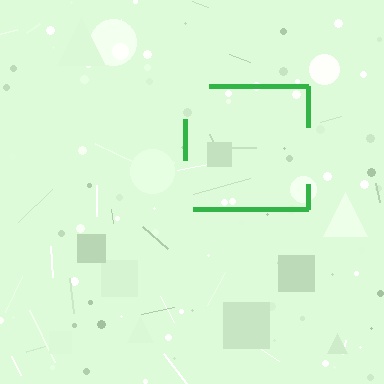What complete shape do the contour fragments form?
The contour fragments form a square.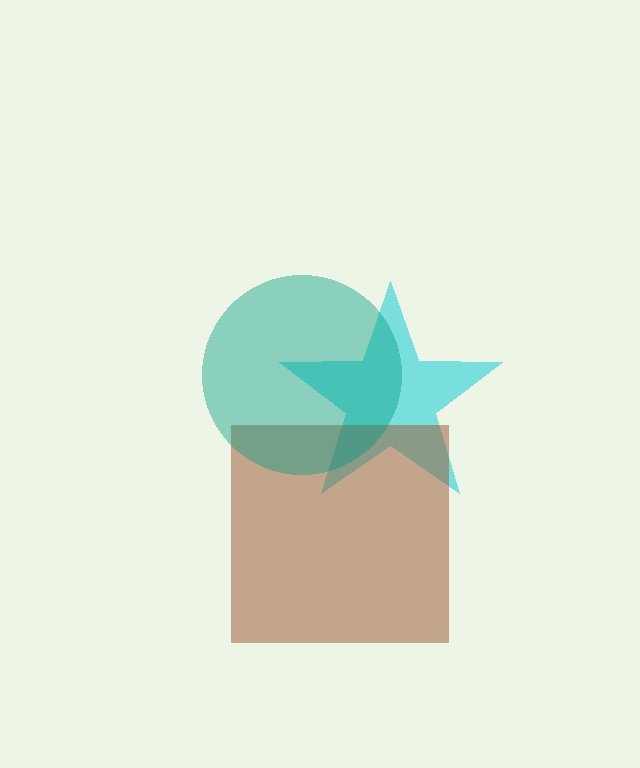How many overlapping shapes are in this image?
There are 3 overlapping shapes in the image.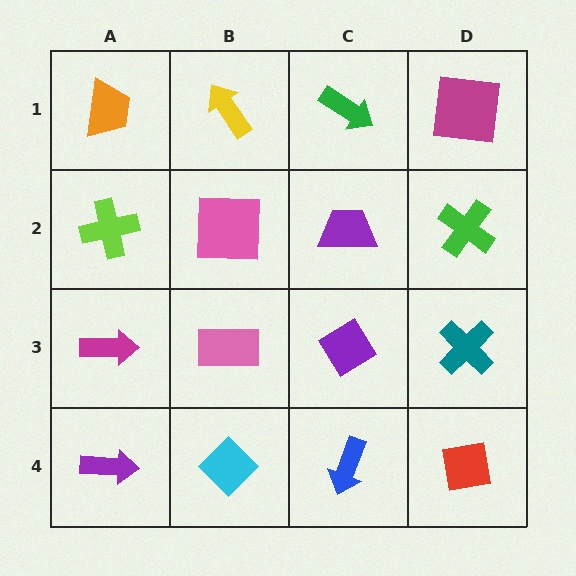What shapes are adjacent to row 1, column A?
A lime cross (row 2, column A), a yellow arrow (row 1, column B).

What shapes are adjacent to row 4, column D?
A teal cross (row 3, column D), a blue arrow (row 4, column C).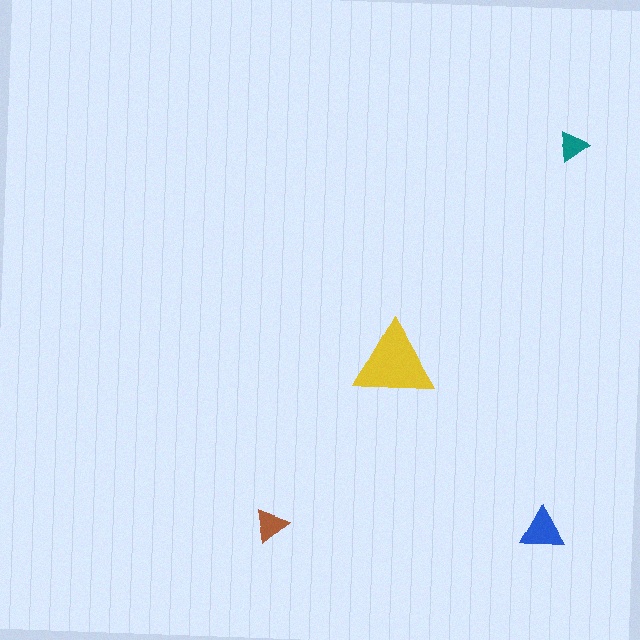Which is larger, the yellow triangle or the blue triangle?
The yellow one.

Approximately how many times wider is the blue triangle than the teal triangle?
About 1.5 times wider.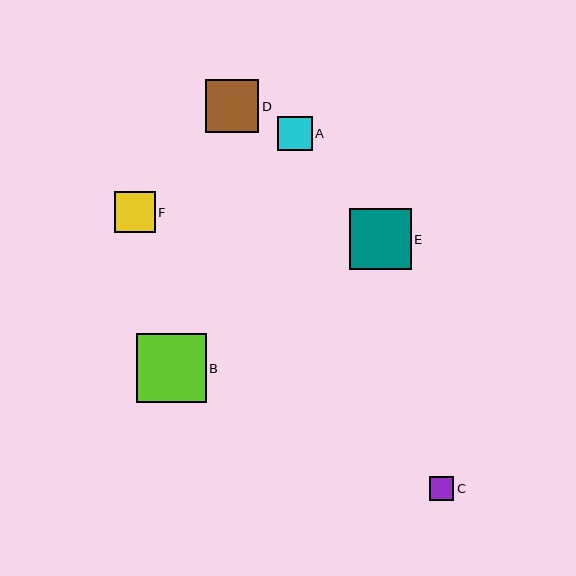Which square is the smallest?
Square C is the smallest with a size of approximately 24 pixels.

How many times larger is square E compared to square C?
Square E is approximately 2.5 times the size of square C.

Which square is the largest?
Square B is the largest with a size of approximately 69 pixels.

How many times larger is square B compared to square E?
Square B is approximately 1.1 times the size of square E.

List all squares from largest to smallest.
From largest to smallest: B, E, D, F, A, C.